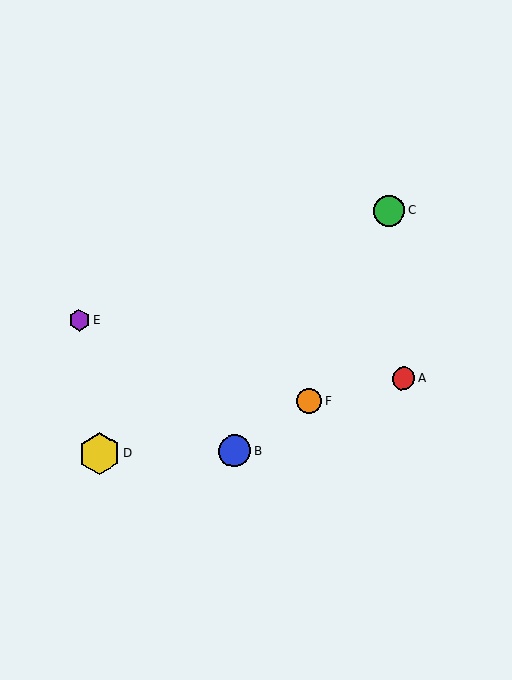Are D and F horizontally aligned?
No, D is at y≈453 and F is at y≈401.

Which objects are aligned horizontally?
Objects B, D are aligned horizontally.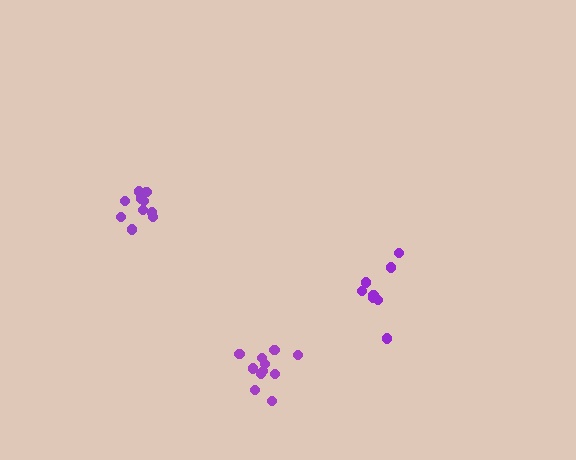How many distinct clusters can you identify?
There are 3 distinct clusters.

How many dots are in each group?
Group 1: 8 dots, Group 2: 11 dots, Group 3: 10 dots (29 total).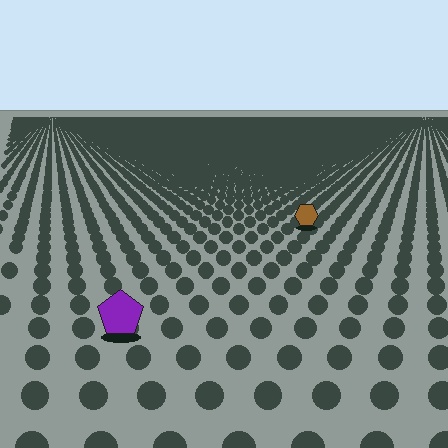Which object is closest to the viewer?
The purple pentagon is closest. The texture marks near it are larger and more spread out.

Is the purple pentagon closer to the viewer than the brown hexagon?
Yes. The purple pentagon is closer — you can tell from the texture gradient: the ground texture is coarser near it.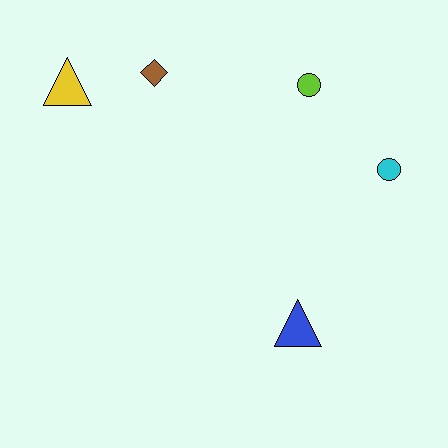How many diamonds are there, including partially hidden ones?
There is 1 diamond.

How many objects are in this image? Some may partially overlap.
There are 5 objects.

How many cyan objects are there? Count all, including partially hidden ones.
There is 1 cyan object.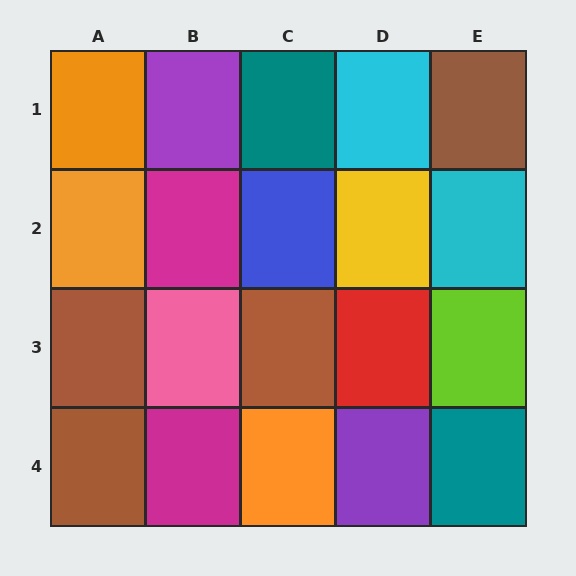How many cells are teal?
2 cells are teal.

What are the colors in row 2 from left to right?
Orange, magenta, blue, yellow, cyan.